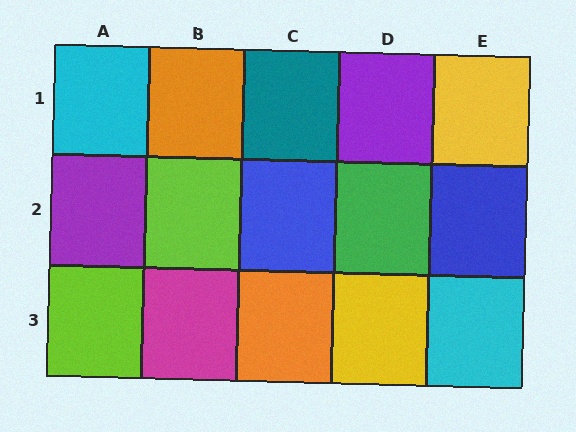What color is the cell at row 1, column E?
Yellow.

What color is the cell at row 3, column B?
Magenta.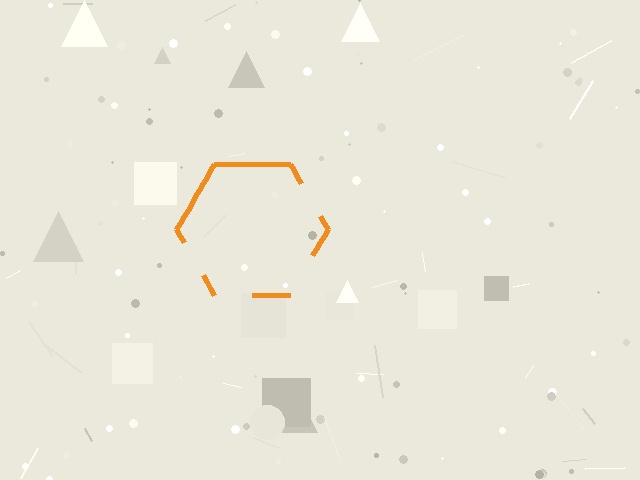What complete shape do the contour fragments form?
The contour fragments form a hexagon.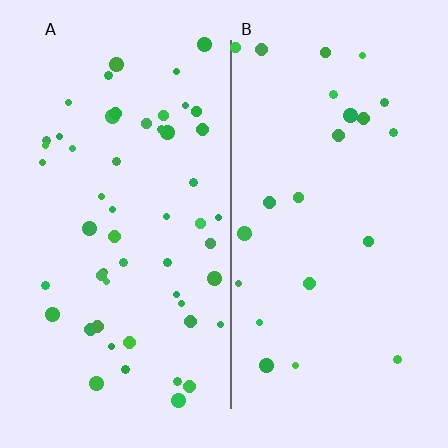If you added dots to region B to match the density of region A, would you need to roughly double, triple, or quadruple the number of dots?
Approximately double.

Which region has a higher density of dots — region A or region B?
A (the left).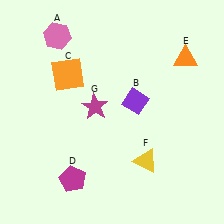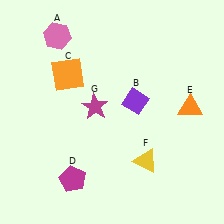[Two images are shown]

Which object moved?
The orange triangle (E) moved down.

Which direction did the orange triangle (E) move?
The orange triangle (E) moved down.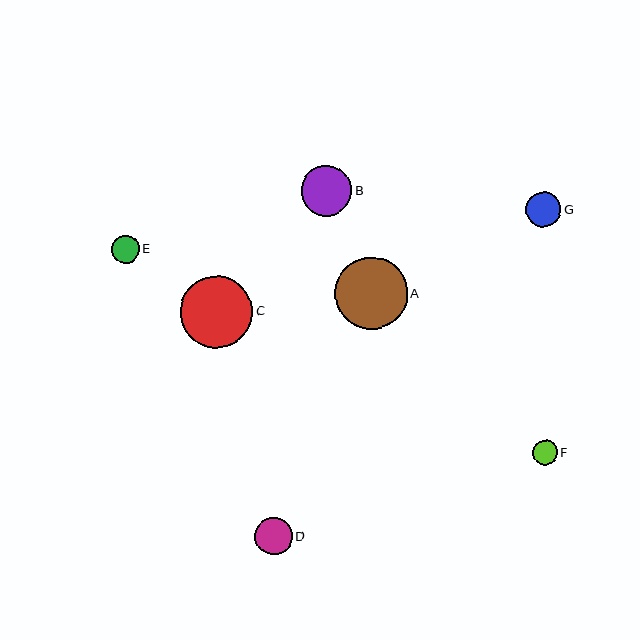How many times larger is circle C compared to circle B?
Circle C is approximately 1.4 times the size of circle B.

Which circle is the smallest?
Circle F is the smallest with a size of approximately 25 pixels.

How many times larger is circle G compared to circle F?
Circle G is approximately 1.4 times the size of circle F.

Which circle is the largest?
Circle A is the largest with a size of approximately 73 pixels.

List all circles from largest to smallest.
From largest to smallest: A, C, B, D, G, E, F.